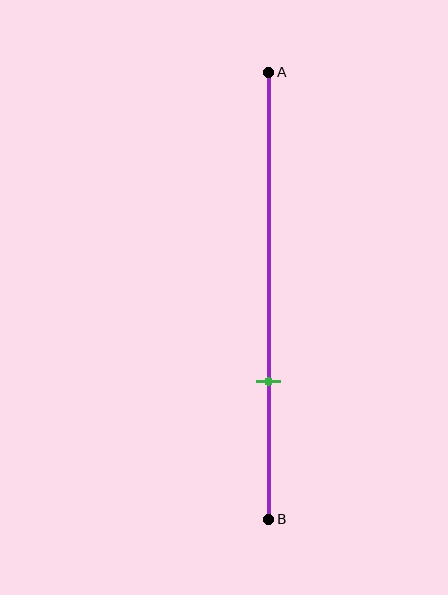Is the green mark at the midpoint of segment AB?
No, the mark is at about 70% from A, not at the 50% midpoint.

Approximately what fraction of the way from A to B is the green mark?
The green mark is approximately 70% of the way from A to B.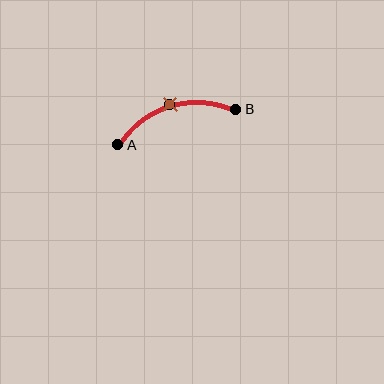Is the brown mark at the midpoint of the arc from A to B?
Yes. The brown mark lies on the arc at equal arc-length from both A and B — it is the arc midpoint.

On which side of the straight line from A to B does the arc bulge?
The arc bulges above the straight line connecting A and B.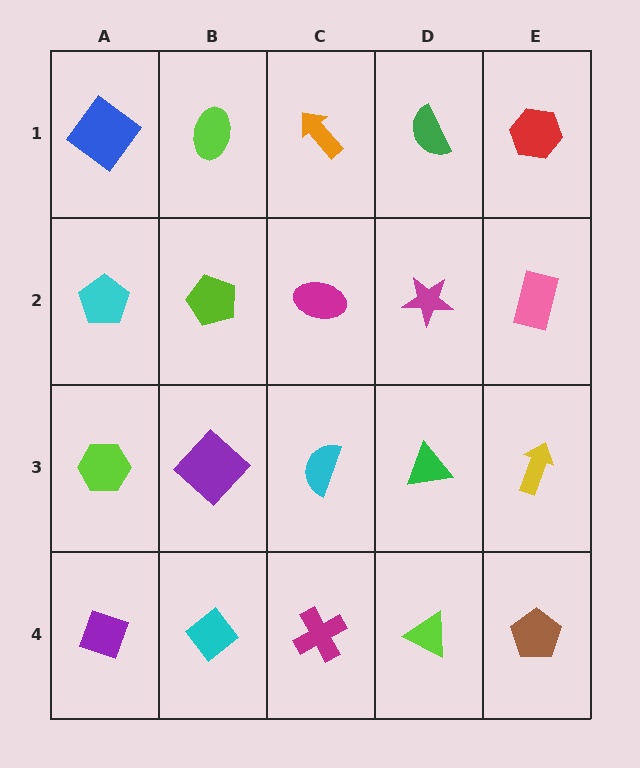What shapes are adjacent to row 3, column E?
A pink rectangle (row 2, column E), a brown pentagon (row 4, column E), a green triangle (row 3, column D).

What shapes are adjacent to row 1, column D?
A magenta star (row 2, column D), an orange arrow (row 1, column C), a red hexagon (row 1, column E).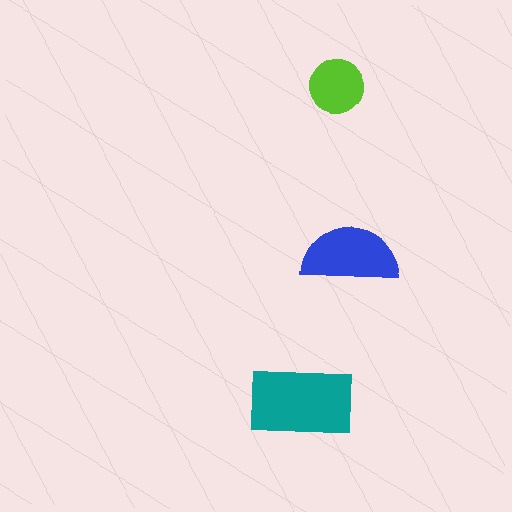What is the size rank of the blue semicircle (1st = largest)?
2nd.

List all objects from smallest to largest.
The lime circle, the blue semicircle, the teal rectangle.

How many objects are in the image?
There are 3 objects in the image.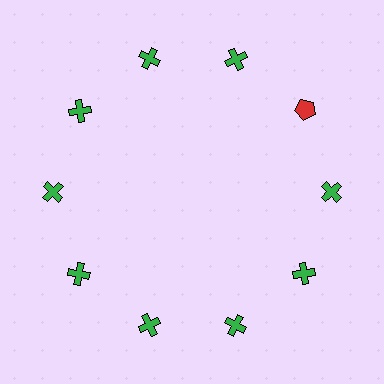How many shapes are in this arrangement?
There are 10 shapes arranged in a ring pattern.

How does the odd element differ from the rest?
It differs in both color (red instead of green) and shape (pentagon instead of cross).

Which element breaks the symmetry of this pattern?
The red pentagon at roughly the 2 o'clock position breaks the symmetry. All other shapes are green crosses.